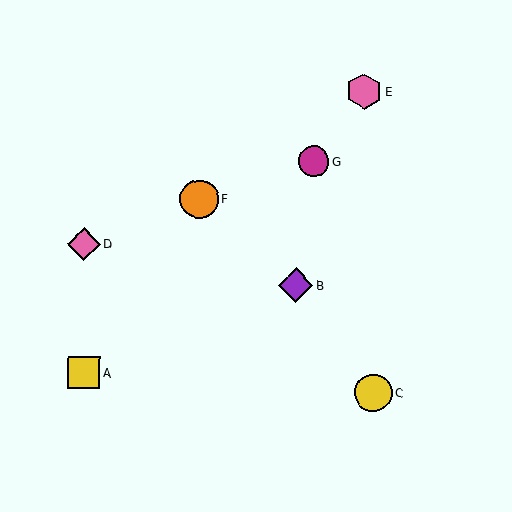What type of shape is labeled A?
Shape A is a yellow square.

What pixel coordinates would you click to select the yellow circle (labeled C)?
Click at (373, 393) to select the yellow circle C.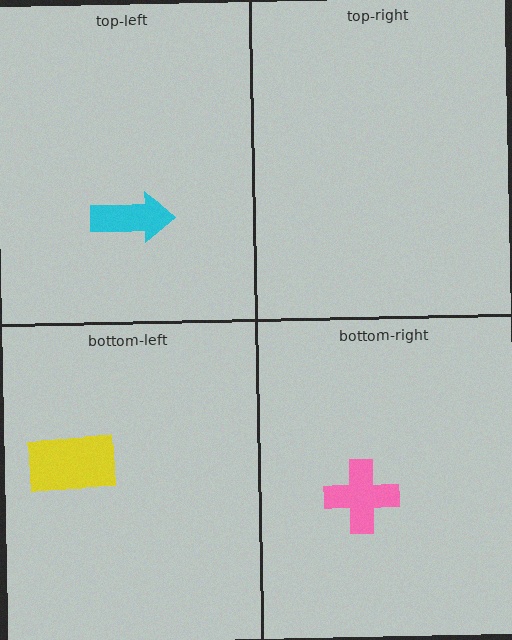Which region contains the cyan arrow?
The top-left region.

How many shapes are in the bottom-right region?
1.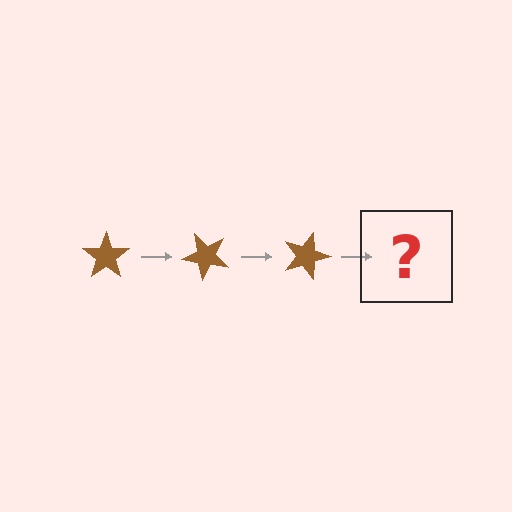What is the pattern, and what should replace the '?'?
The pattern is that the star rotates 45 degrees each step. The '?' should be a brown star rotated 135 degrees.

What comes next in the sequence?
The next element should be a brown star rotated 135 degrees.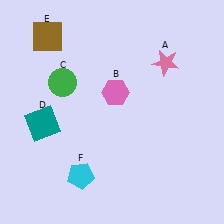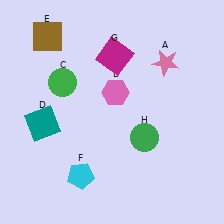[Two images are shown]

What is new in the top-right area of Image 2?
A magenta square (G) was added in the top-right area of Image 2.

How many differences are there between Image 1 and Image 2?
There are 2 differences between the two images.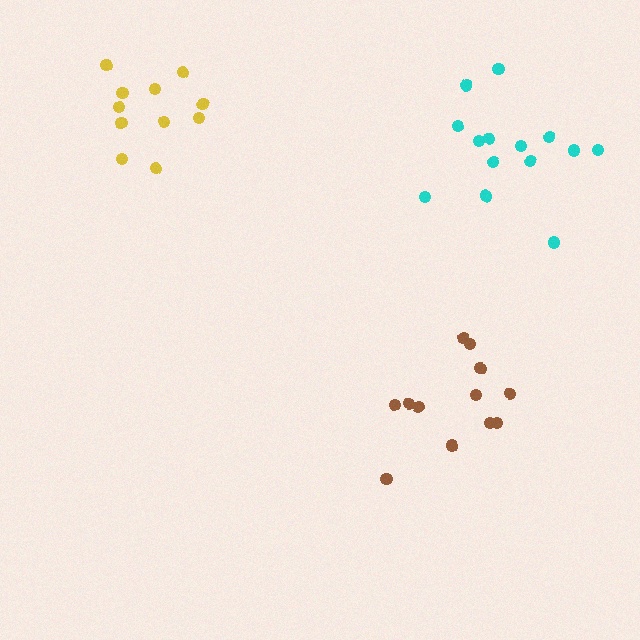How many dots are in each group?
Group 1: 14 dots, Group 2: 11 dots, Group 3: 12 dots (37 total).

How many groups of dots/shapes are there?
There are 3 groups.